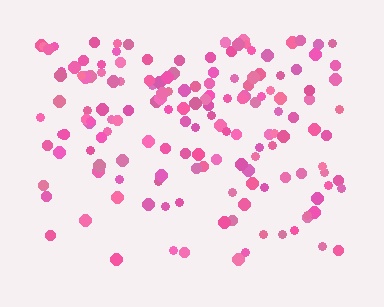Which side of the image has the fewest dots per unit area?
The bottom.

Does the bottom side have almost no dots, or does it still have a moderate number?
Still a moderate number, just noticeably fewer than the top.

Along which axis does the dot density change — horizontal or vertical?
Vertical.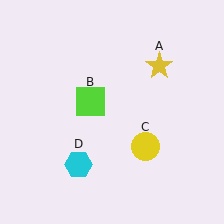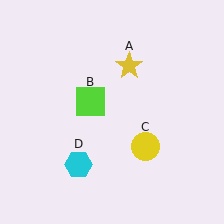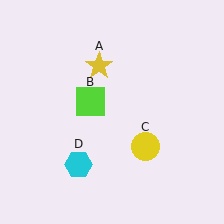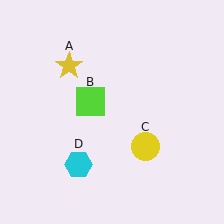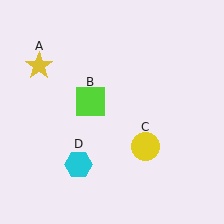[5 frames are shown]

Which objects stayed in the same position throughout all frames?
Lime square (object B) and yellow circle (object C) and cyan hexagon (object D) remained stationary.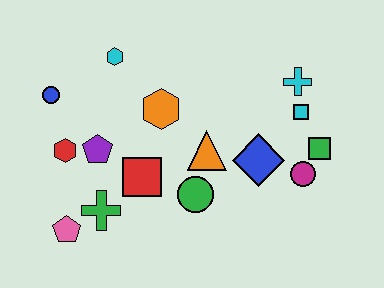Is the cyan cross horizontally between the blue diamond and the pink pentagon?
No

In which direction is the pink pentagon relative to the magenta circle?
The pink pentagon is to the left of the magenta circle.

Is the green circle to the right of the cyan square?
No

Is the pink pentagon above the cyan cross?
No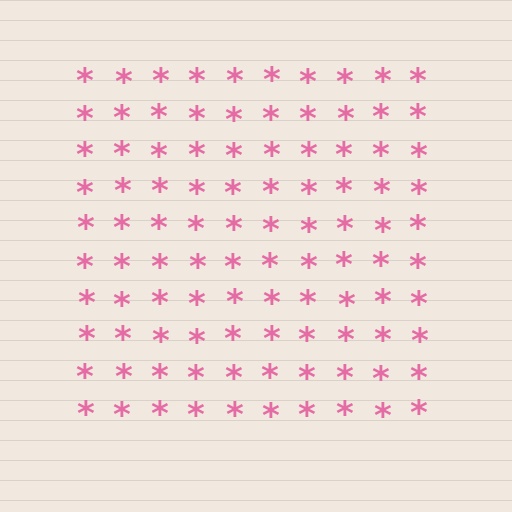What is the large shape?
The large shape is a square.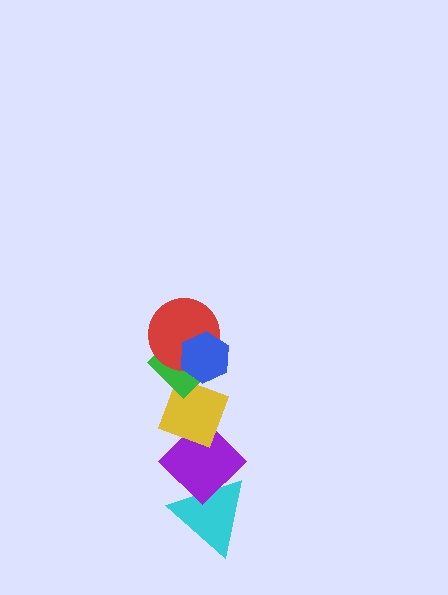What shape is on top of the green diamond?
The red circle is on top of the green diamond.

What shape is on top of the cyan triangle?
The purple diamond is on top of the cyan triangle.